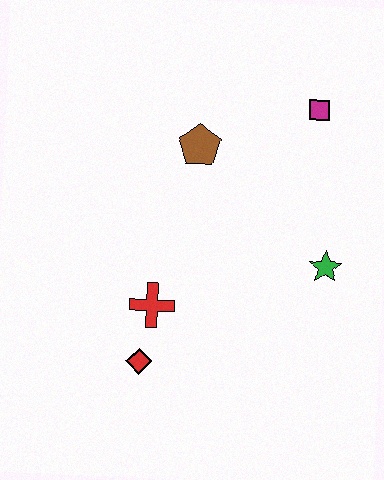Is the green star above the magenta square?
No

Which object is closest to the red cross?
The red diamond is closest to the red cross.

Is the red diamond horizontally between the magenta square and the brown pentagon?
No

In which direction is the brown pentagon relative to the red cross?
The brown pentagon is above the red cross.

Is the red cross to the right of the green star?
No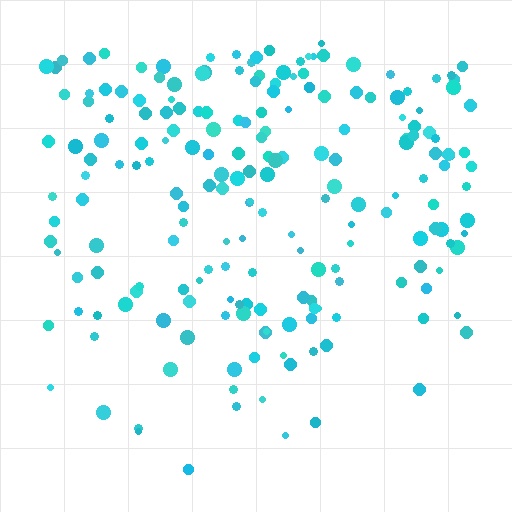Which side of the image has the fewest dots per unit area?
The bottom.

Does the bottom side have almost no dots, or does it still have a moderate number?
Still a moderate number, just noticeably fewer than the top.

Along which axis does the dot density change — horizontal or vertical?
Vertical.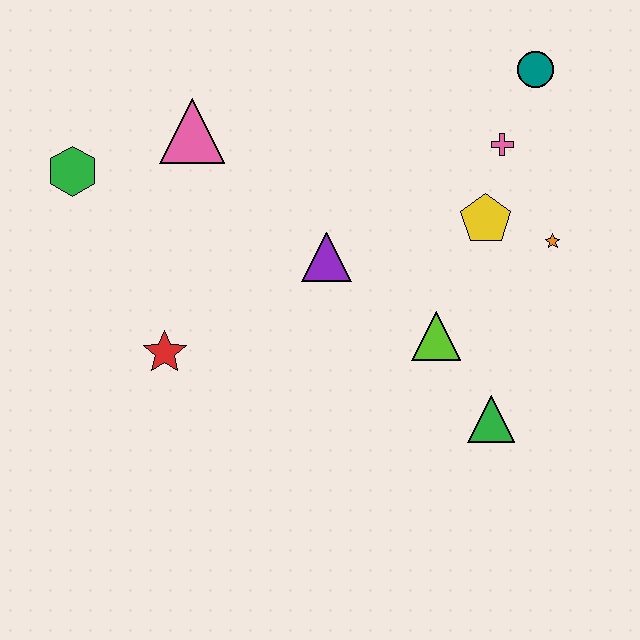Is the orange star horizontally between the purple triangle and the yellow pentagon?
No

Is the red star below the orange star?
Yes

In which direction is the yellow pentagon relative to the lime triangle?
The yellow pentagon is above the lime triangle.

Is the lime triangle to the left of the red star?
No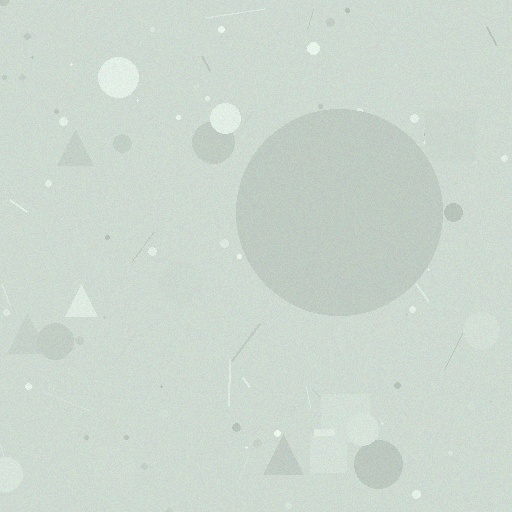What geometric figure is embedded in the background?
A circle is embedded in the background.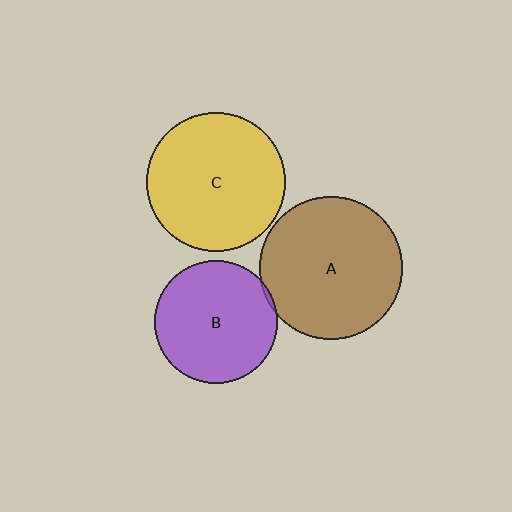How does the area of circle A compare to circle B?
Approximately 1.4 times.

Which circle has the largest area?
Circle A (brown).